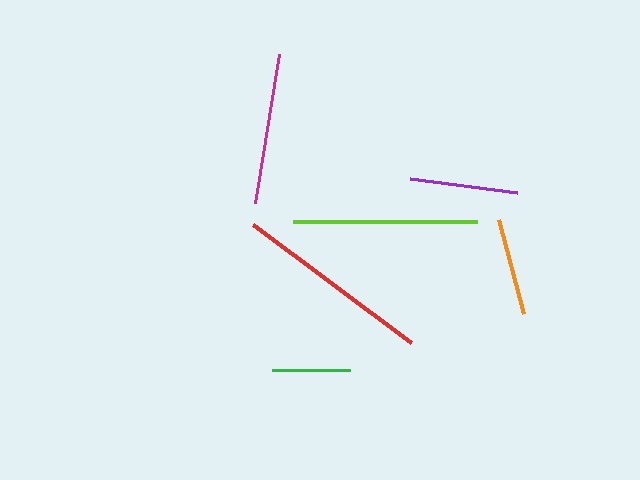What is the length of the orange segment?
The orange segment is approximately 98 pixels long.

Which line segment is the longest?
The red line is the longest at approximately 198 pixels.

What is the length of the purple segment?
The purple segment is approximately 108 pixels long.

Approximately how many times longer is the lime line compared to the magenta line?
The lime line is approximately 1.2 times the length of the magenta line.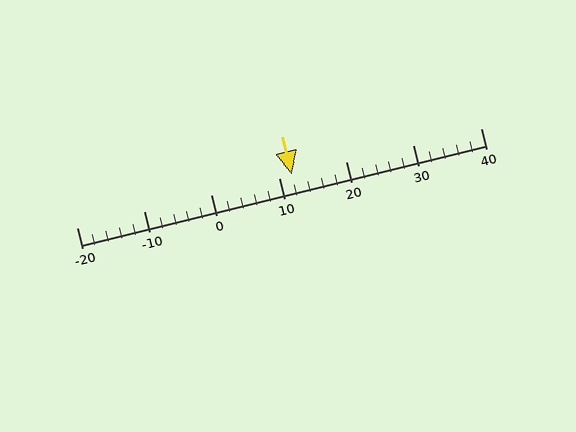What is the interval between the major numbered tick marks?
The major tick marks are spaced 10 units apart.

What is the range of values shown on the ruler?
The ruler shows values from -20 to 40.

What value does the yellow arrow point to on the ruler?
The yellow arrow points to approximately 12.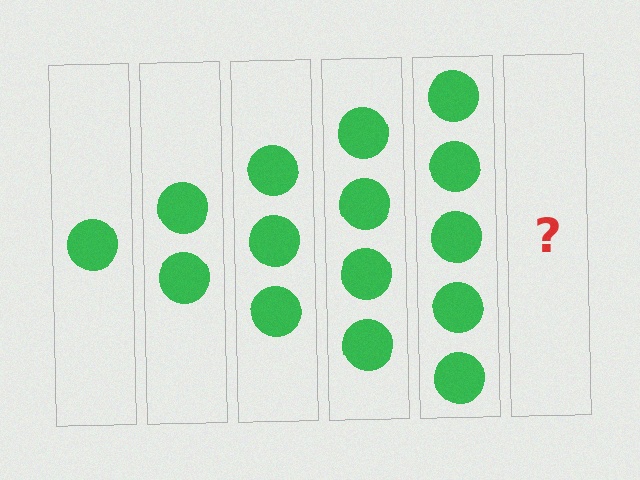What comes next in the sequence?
The next element should be 6 circles.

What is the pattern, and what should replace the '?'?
The pattern is that each step adds one more circle. The '?' should be 6 circles.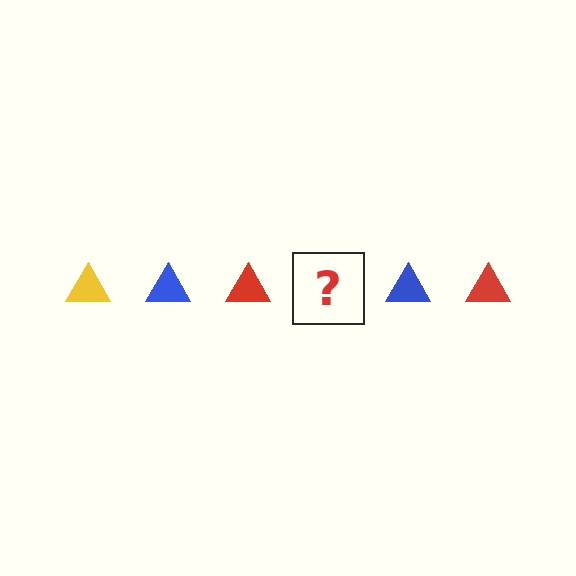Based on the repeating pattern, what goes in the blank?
The blank should be a yellow triangle.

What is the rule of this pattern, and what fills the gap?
The rule is that the pattern cycles through yellow, blue, red triangles. The gap should be filled with a yellow triangle.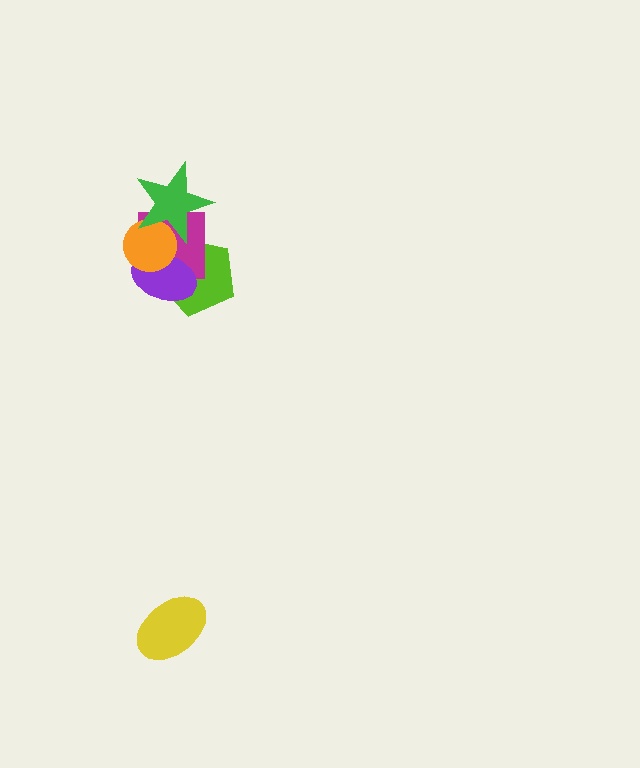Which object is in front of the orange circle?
The green star is in front of the orange circle.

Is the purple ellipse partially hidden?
Yes, it is partially covered by another shape.